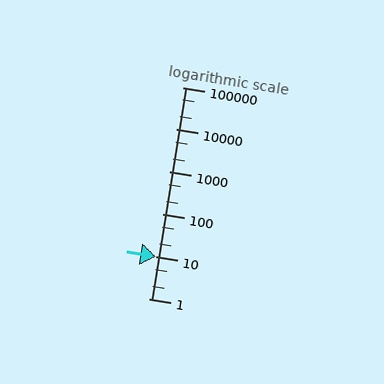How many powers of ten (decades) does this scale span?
The scale spans 5 decades, from 1 to 100000.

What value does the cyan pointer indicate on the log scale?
The pointer indicates approximately 10.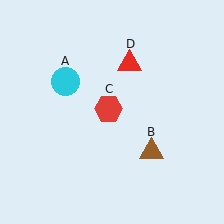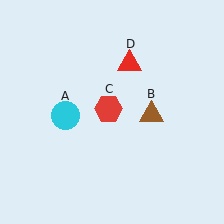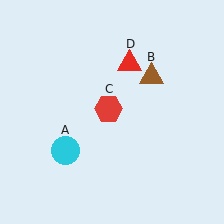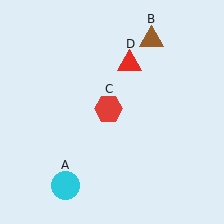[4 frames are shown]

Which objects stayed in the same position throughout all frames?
Red hexagon (object C) and red triangle (object D) remained stationary.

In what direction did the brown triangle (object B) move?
The brown triangle (object B) moved up.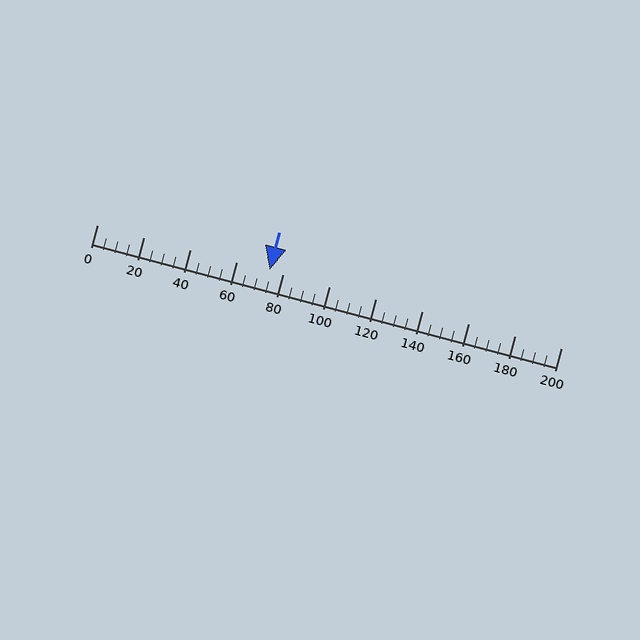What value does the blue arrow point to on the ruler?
The blue arrow points to approximately 74.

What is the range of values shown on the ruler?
The ruler shows values from 0 to 200.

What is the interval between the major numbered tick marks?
The major tick marks are spaced 20 units apart.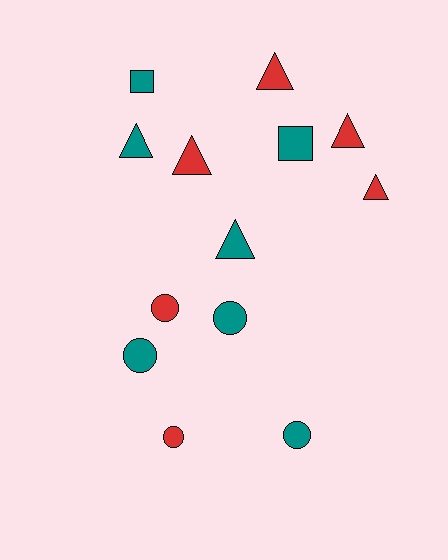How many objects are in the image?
There are 13 objects.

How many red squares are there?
There are no red squares.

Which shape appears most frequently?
Triangle, with 6 objects.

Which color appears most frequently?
Teal, with 7 objects.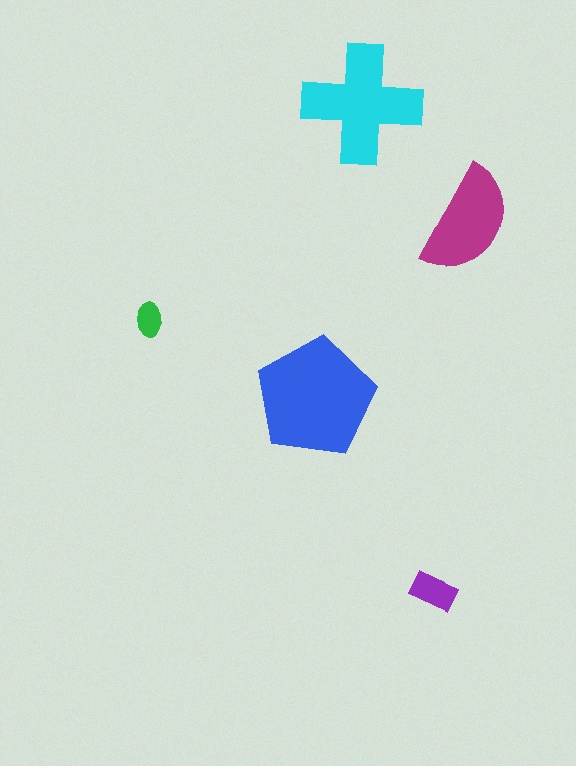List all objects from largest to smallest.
The blue pentagon, the cyan cross, the magenta semicircle, the purple rectangle, the green ellipse.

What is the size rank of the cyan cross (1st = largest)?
2nd.